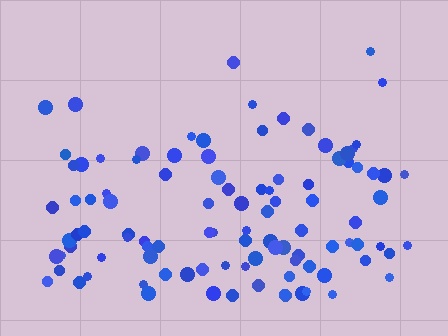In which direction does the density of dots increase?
From top to bottom, with the bottom side densest.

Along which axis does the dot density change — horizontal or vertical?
Vertical.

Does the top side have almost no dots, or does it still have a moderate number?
Still a moderate number, just noticeably fewer than the bottom.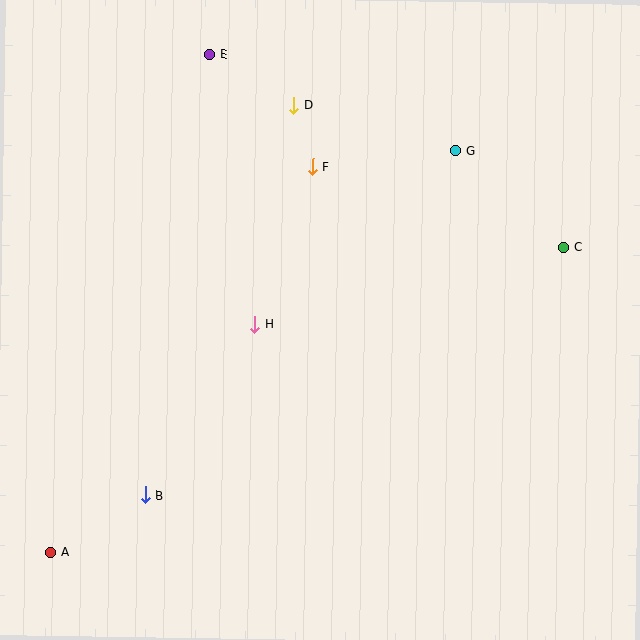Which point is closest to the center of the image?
Point H at (254, 324) is closest to the center.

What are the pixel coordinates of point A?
Point A is at (51, 552).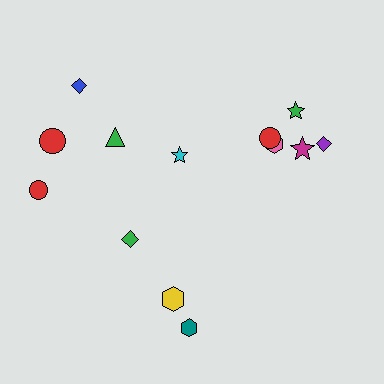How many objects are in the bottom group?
There are 3 objects.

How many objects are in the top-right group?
There are 6 objects.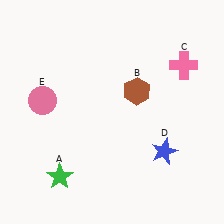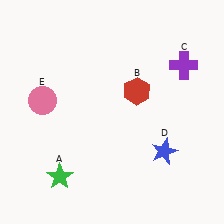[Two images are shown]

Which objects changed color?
B changed from brown to red. C changed from pink to purple.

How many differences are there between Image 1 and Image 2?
There are 2 differences between the two images.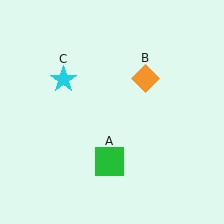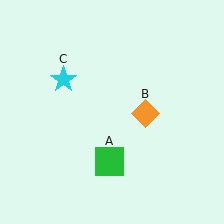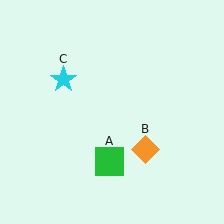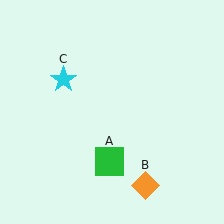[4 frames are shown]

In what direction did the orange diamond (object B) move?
The orange diamond (object B) moved down.